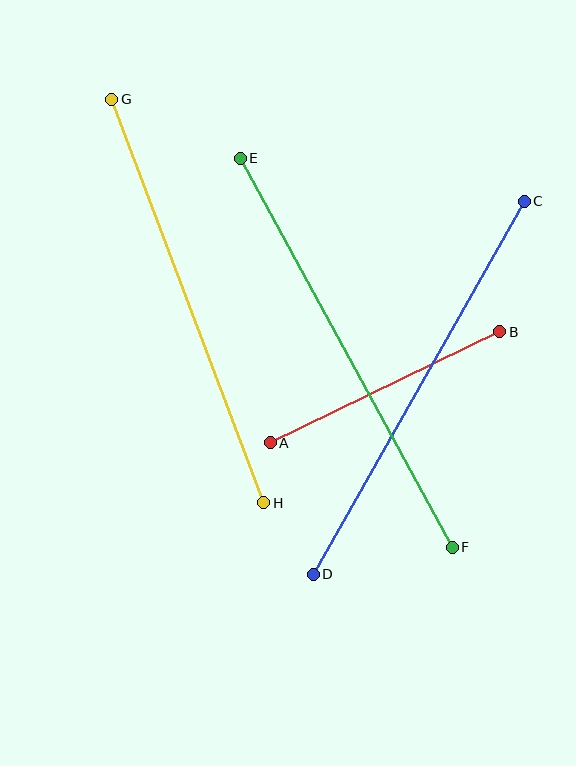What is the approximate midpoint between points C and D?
The midpoint is at approximately (419, 388) pixels.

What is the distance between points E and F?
The distance is approximately 443 pixels.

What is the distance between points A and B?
The distance is approximately 255 pixels.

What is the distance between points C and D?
The distance is approximately 429 pixels.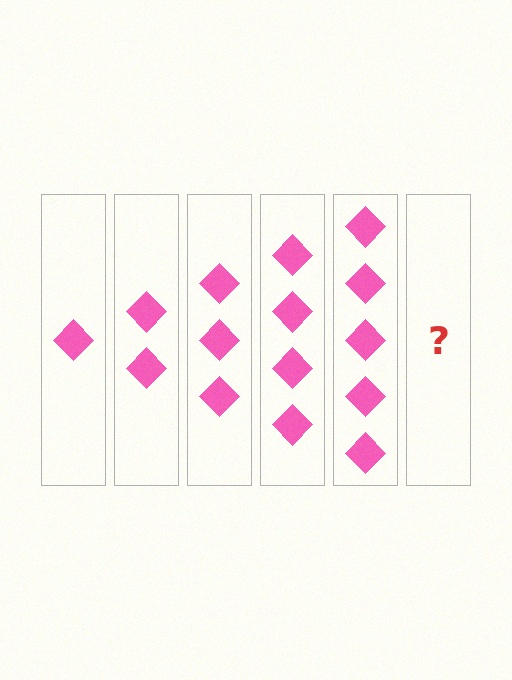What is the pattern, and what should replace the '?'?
The pattern is that each step adds one more diamond. The '?' should be 6 diamonds.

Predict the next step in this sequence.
The next step is 6 diamonds.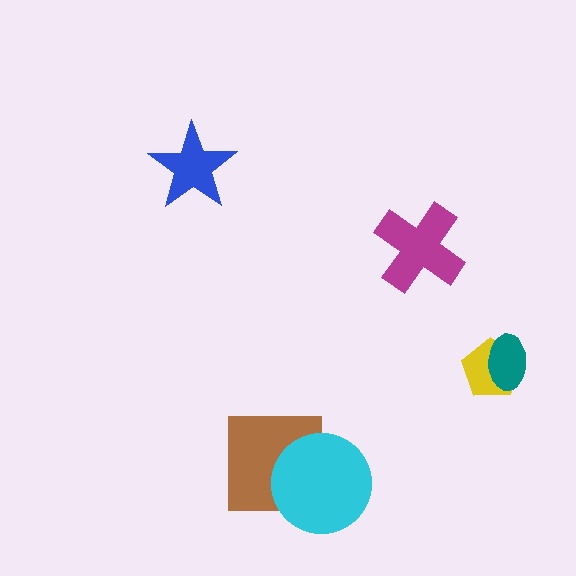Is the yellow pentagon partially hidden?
Yes, it is partially covered by another shape.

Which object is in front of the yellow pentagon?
The teal ellipse is in front of the yellow pentagon.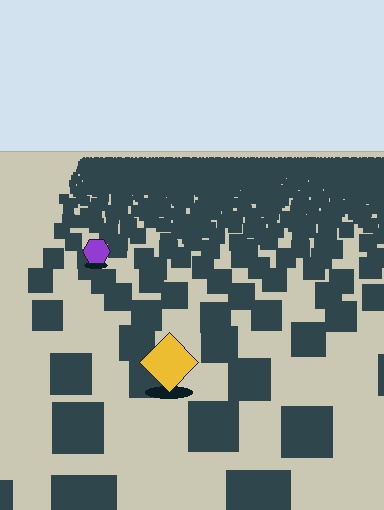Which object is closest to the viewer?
The yellow diamond is closest. The texture marks near it are larger and more spread out.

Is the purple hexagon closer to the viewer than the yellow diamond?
No. The yellow diamond is closer — you can tell from the texture gradient: the ground texture is coarser near it.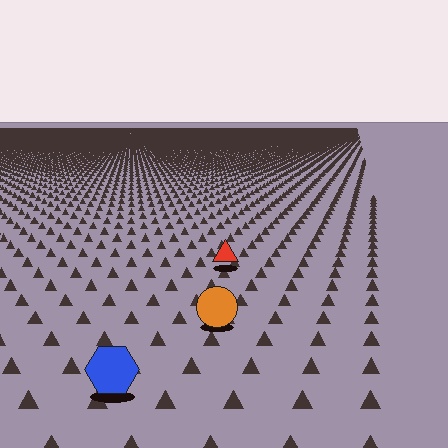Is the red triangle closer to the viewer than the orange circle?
No. The orange circle is closer — you can tell from the texture gradient: the ground texture is coarser near it.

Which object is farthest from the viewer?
The red triangle is farthest from the viewer. It appears smaller and the ground texture around it is denser.